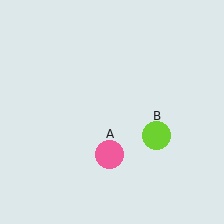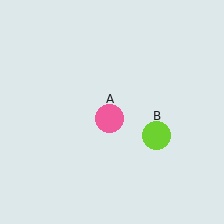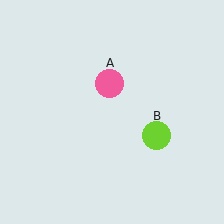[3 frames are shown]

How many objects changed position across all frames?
1 object changed position: pink circle (object A).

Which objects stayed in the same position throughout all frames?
Lime circle (object B) remained stationary.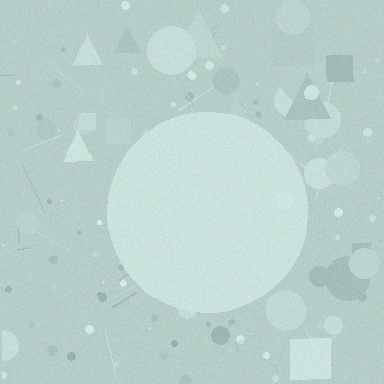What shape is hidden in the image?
A circle is hidden in the image.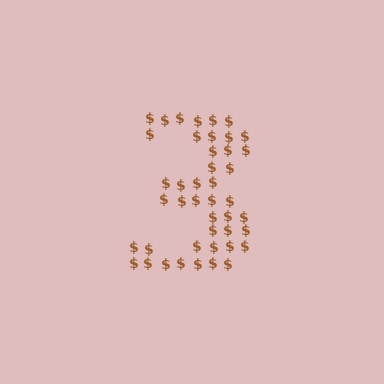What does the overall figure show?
The overall figure shows the digit 3.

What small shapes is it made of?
It is made of small dollar signs.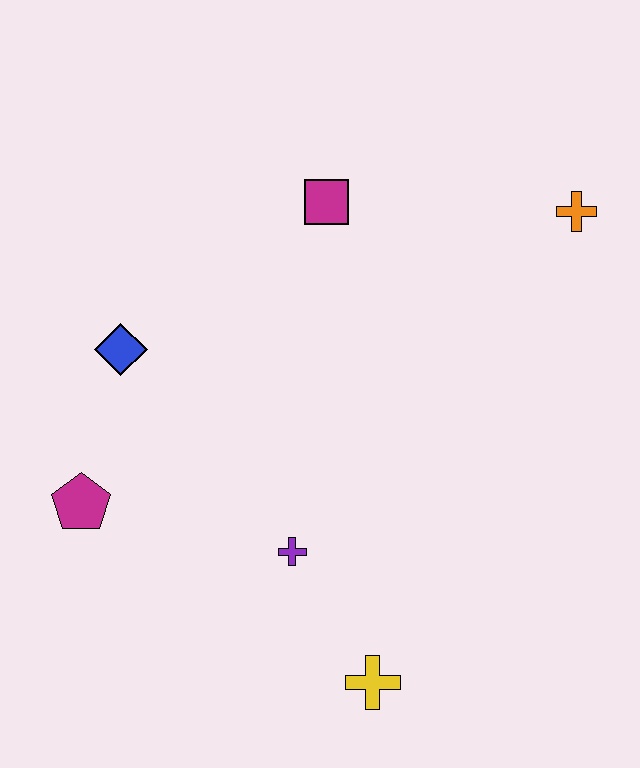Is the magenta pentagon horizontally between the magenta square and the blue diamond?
No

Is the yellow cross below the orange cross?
Yes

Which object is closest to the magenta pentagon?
The blue diamond is closest to the magenta pentagon.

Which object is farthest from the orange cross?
The magenta pentagon is farthest from the orange cross.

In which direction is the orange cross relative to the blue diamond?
The orange cross is to the right of the blue diamond.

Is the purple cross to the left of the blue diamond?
No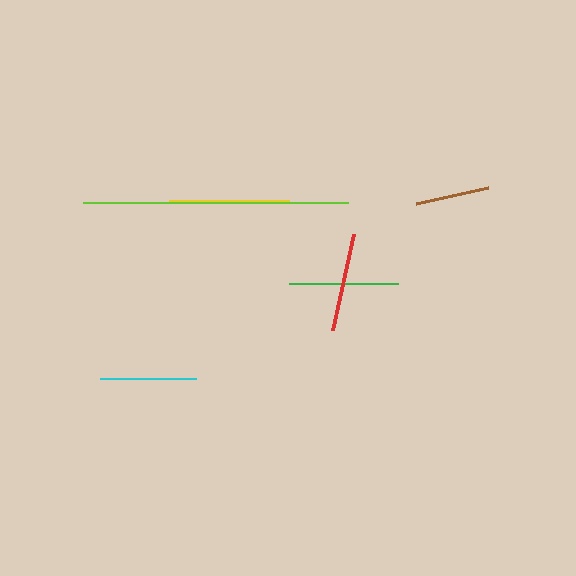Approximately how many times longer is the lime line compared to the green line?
The lime line is approximately 2.4 times the length of the green line.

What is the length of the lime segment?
The lime segment is approximately 265 pixels long.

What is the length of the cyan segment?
The cyan segment is approximately 96 pixels long.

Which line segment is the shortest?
The brown line is the shortest at approximately 74 pixels.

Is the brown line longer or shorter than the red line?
The red line is longer than the brown line.